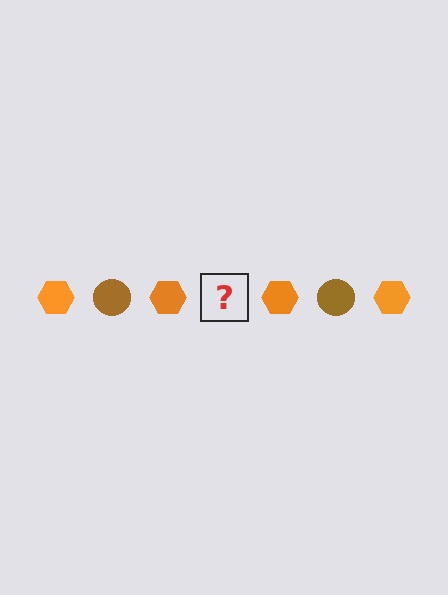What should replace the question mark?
The question mark should be replaced with a brown circle.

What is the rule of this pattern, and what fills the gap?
The rule is that the pattern alternates between orange hexagon and brown circle. The gap should be filled with a brown circle.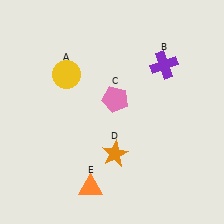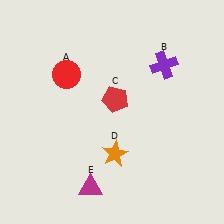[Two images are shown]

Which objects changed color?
A changed from yellow to red. C changed from pink to red. E changed from orange to magenta.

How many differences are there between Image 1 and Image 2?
There are 3 differences between the two images.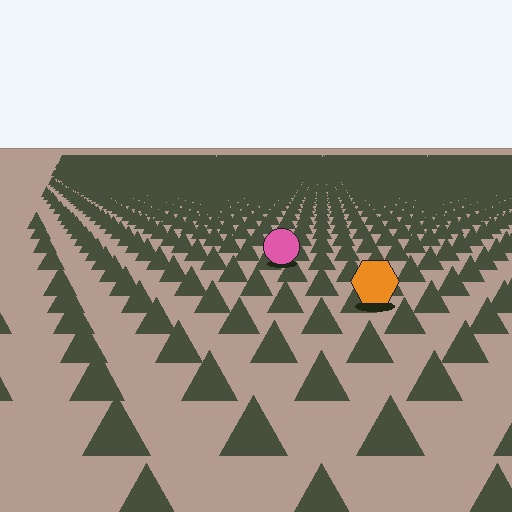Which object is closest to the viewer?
The orange hexagon is closest. The texture marks near it are larger and more spread out.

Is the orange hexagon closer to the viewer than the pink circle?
Yes. The orange hexagon is closer — you can tell from the texture gradient: the ground texture is coarser near it.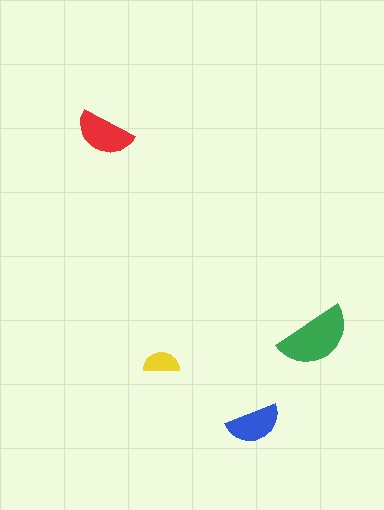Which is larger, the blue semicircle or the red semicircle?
The red one.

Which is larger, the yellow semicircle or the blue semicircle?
The blue one.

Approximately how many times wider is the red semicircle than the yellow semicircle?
About 1.5 times wider.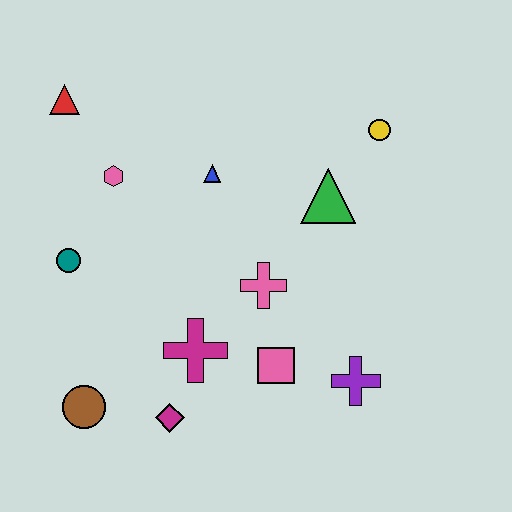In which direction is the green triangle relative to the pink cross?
The green triangle is above the pink cross.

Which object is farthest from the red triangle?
The purple cross is farthest from the red triangle.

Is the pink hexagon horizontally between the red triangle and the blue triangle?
Yes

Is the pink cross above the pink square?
Yes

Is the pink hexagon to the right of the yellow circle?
No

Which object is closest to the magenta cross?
The magenta diamond is closest to the magenta cross.